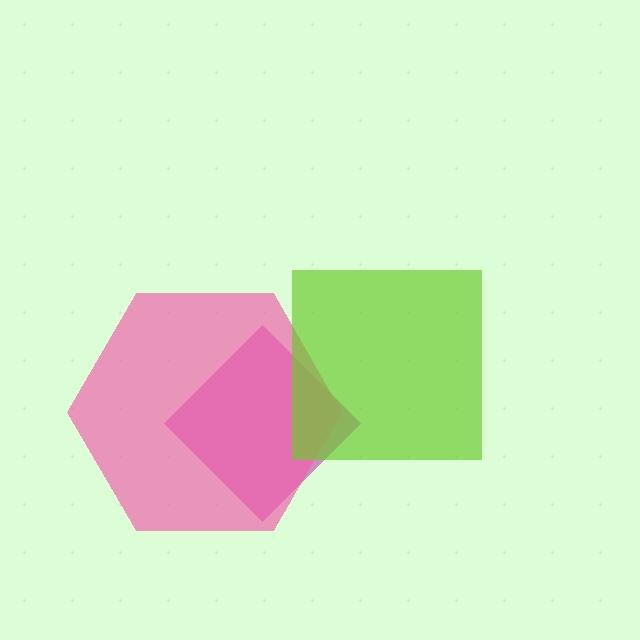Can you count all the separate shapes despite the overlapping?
Yes, there are 3 separate shapes.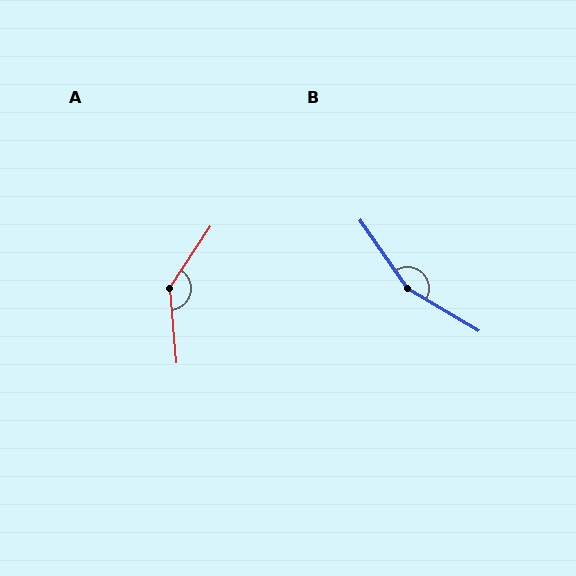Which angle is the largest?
B, at approximately 155 degrees.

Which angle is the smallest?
A, at approximately 141 degrees.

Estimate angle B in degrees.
Approximately 155 degrees.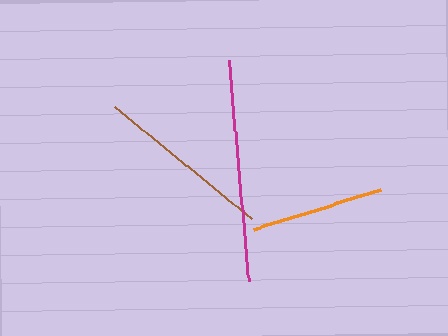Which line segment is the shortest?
The orange line is the shortest at approximately 134 pixels.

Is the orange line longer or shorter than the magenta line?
The magenta line is longer than the orange line.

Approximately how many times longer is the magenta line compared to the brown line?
The magenta line is approximately 1.3 times the length of the brown line.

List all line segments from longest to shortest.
From longest to shortest: magenta, brown, orange.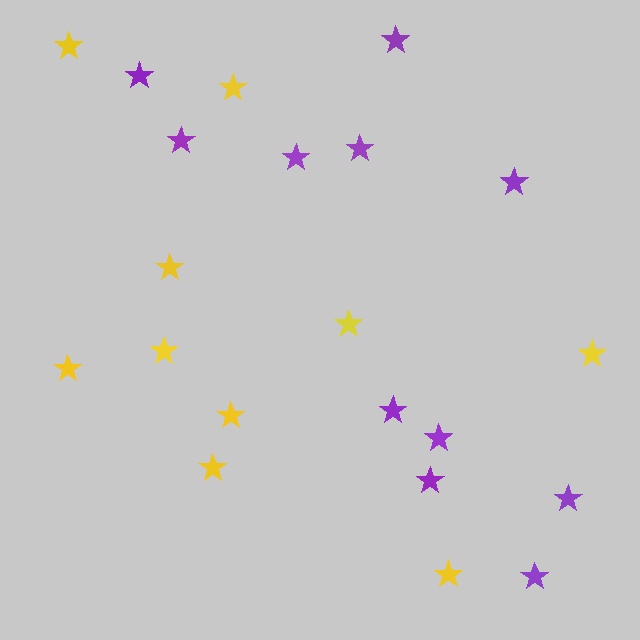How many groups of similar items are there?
There are 2 groups: one group of yellow stars (10) and one group of purple stars (11).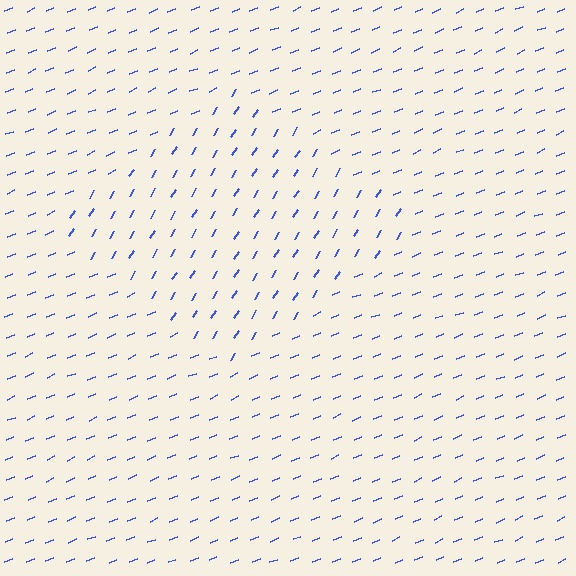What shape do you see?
I see a diamond.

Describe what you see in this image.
The image is filled with small blue line segments. A diamond region in the image has lines oriented differently from the surrounding lines, creating a visible texture boundary.